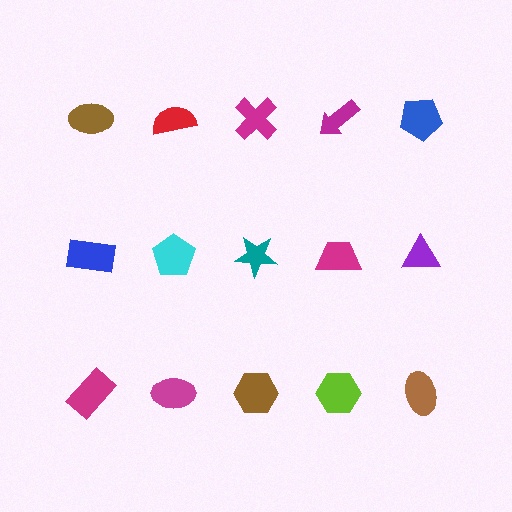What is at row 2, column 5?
A purple triangle.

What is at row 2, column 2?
A cyan pentagon.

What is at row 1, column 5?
A blue pentagon.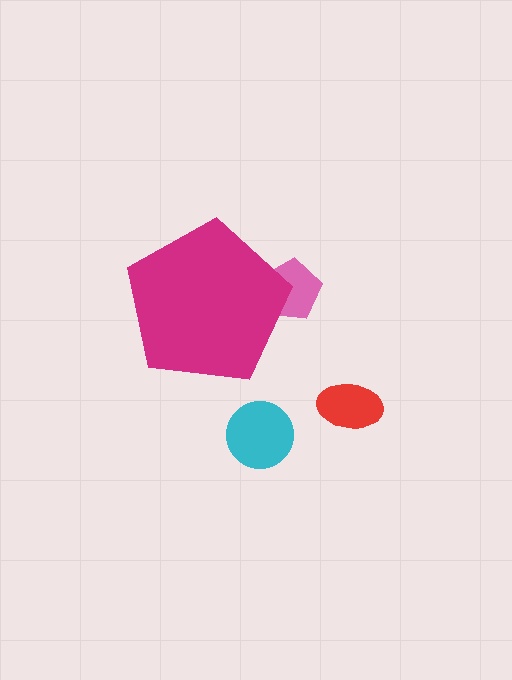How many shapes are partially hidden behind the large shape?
1 shape is partially hidden.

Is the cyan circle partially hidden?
No, the cyan circle is fully visible.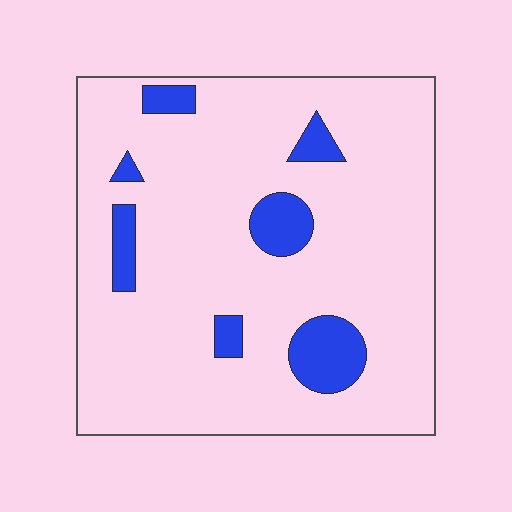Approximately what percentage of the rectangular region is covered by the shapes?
Approximately 10%.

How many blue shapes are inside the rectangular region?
7.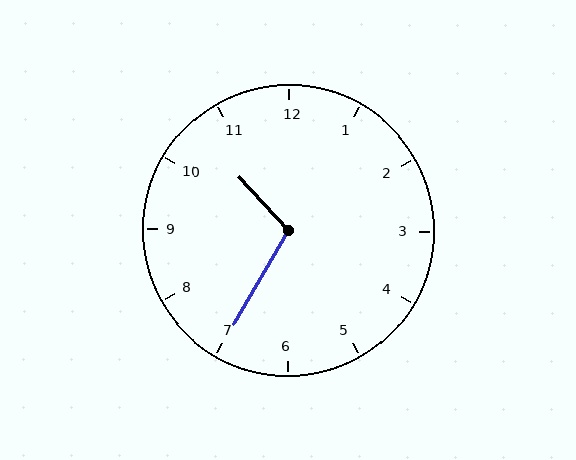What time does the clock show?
10:35.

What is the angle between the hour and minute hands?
Approximately 108 degrees.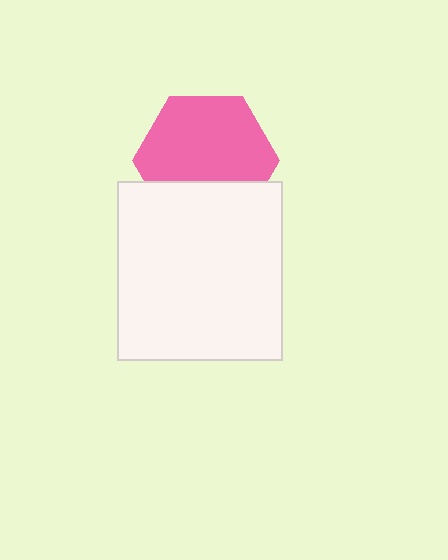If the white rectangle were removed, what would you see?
You would see the complete pink hexagon.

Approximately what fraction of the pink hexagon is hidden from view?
Roughly 30% of the pink hexagon is hidden behind the white rectangle.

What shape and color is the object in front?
The object in front is a white rectangle.